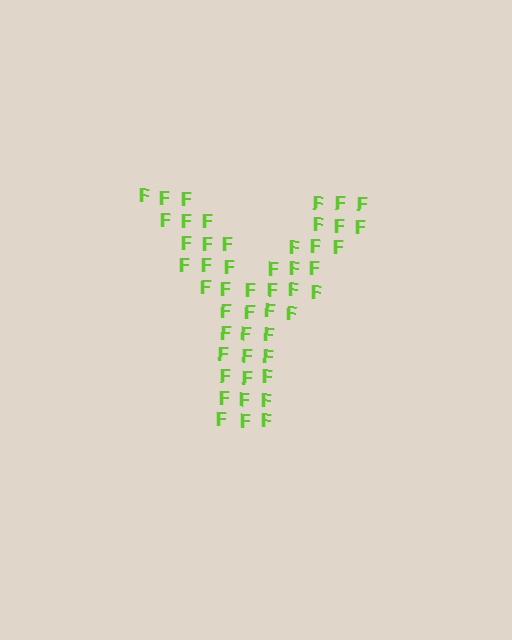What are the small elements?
The small elements are letter F's.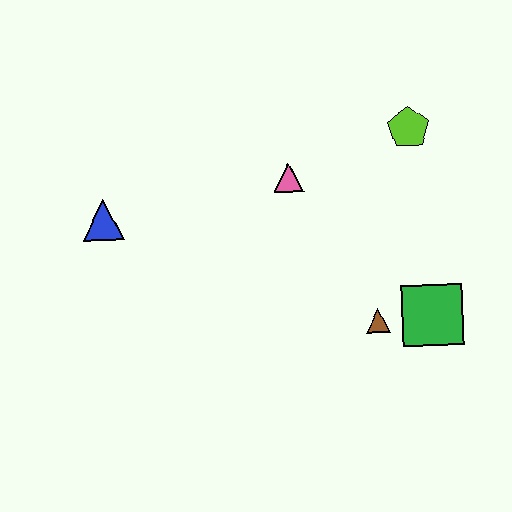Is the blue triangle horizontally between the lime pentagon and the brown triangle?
No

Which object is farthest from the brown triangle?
The blue triangle is farthest from the brown triangle.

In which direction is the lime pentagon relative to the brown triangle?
The lime pentagon is above the brown triangle.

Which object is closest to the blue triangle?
The pink triangle is closest to the blue triangle.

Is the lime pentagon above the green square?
Yes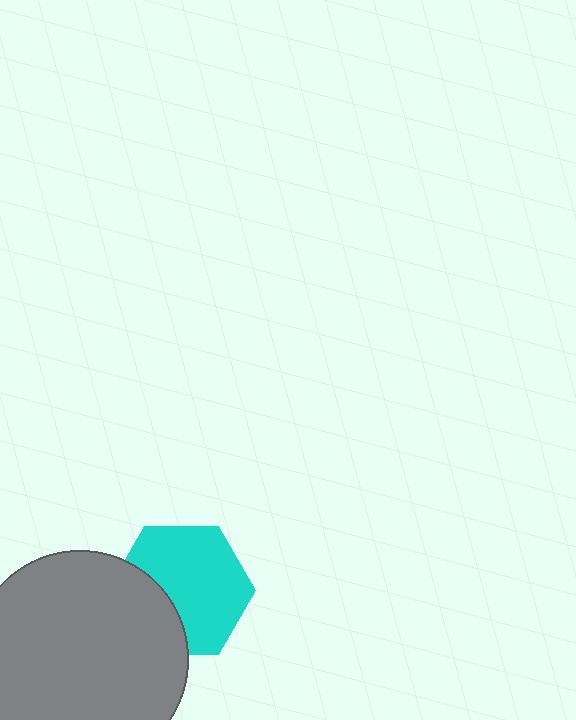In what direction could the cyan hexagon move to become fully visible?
The cyan hexagon could move right. That would shift it out from behind the gray circle entirely.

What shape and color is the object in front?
The object in front is a gray circle.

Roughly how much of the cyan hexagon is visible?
Most of it is visible (roughly 69%).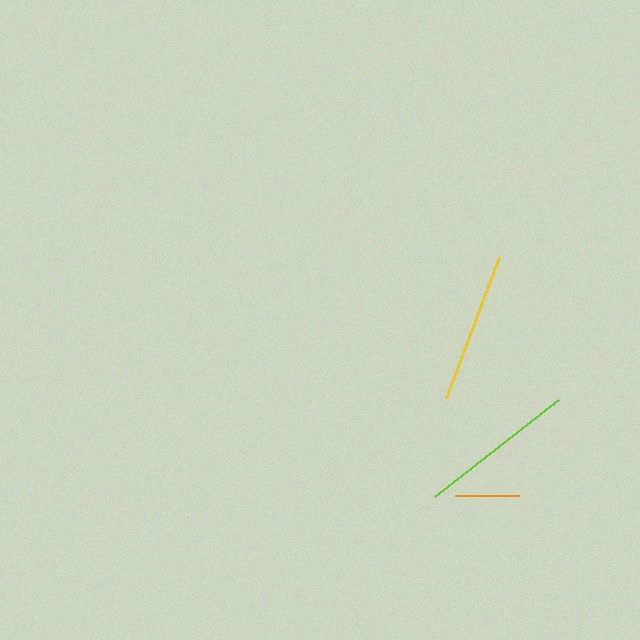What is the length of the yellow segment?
The yellow segment is approximately 151 pixels long.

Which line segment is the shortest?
The orange line is the shortest at approximately 64 pixels.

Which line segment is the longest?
The lime line is the longest at approximately 158 pixels.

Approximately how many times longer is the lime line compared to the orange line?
The lime line is approximately 2.5 times the length of the orange line.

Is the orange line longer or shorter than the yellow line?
The yellow line is longer than the orange line.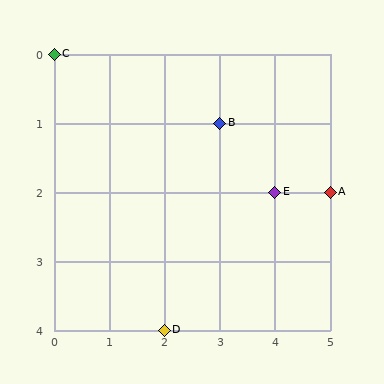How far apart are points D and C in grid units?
Points D and C are 2 columns and 4 rows apart (about 4.5 grid units diagonally).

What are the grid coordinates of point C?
Point C is at grid coordinates (0, 0).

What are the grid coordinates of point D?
Point D is at grid coordinates (2, 4).